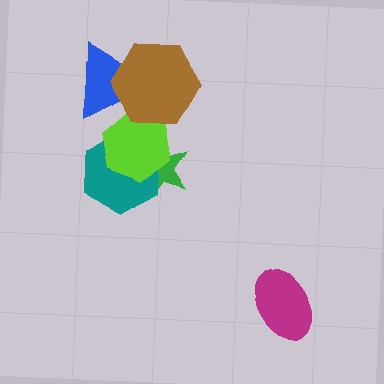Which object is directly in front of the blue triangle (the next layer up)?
The lime hexagon is directly in front of the blue triangle.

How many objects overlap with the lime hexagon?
4 objects overlap with the lime hexagon.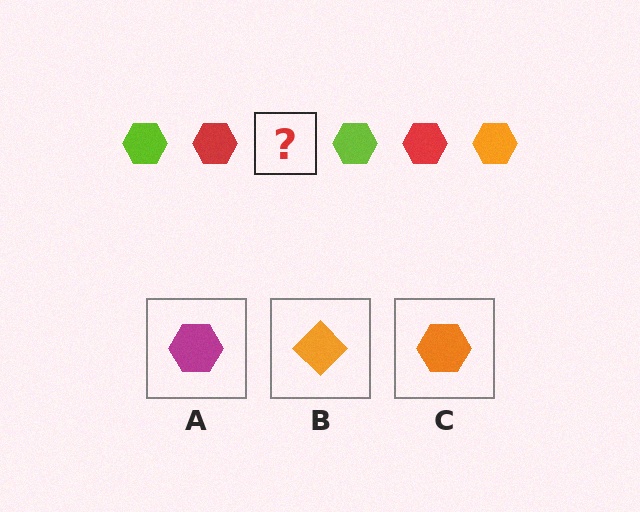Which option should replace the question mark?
Option C.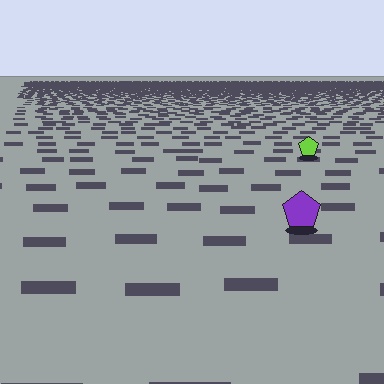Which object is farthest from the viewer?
The lime pentagon is farthest from the viewer. It appears smaller and the ground texture around it is denser.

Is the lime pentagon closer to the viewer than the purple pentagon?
No. The purple pentagon is closer — you can tell from the texture gradient: the ground texture is coarser near it.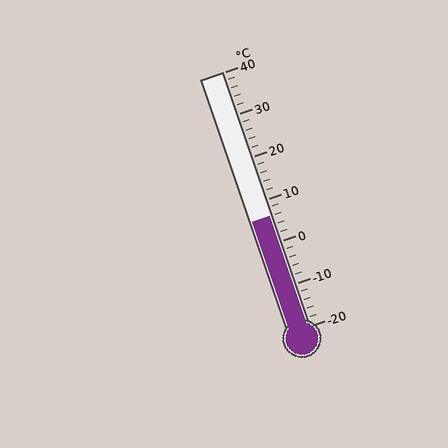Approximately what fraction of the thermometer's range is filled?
The thermometer is filled to approximately 45% of its range.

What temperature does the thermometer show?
The thermometer shows approximately 6°C.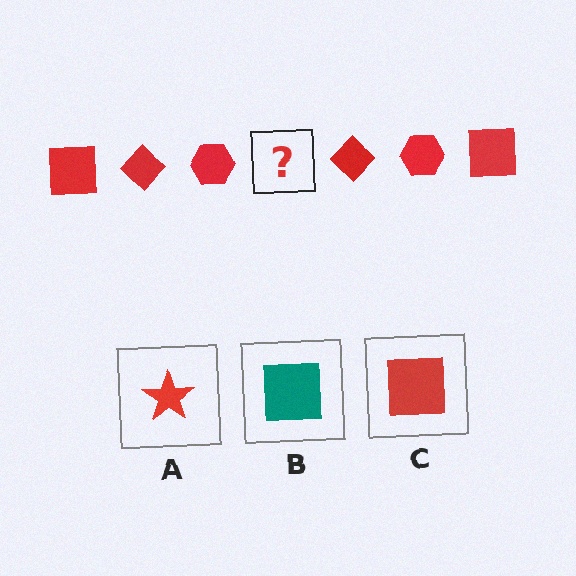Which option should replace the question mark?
Option C.